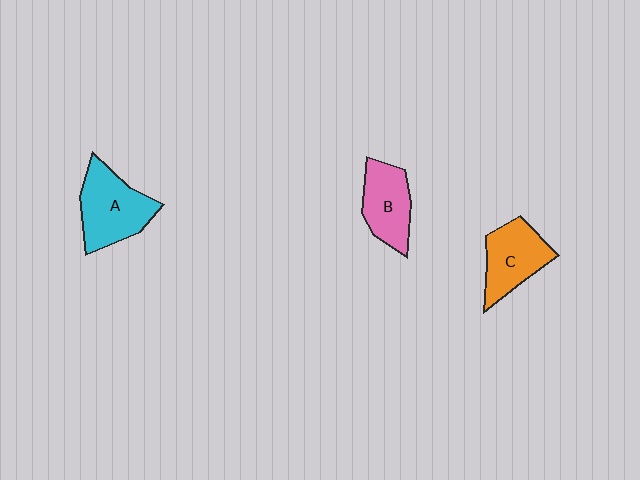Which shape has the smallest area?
Shape B (pink).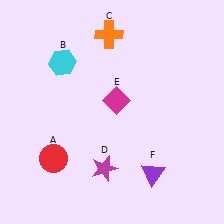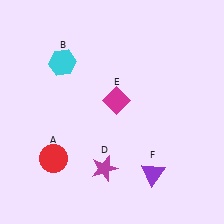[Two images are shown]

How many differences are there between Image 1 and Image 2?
There is 1 difference between the two images.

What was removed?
The orange cross (C) was removed in Image 2.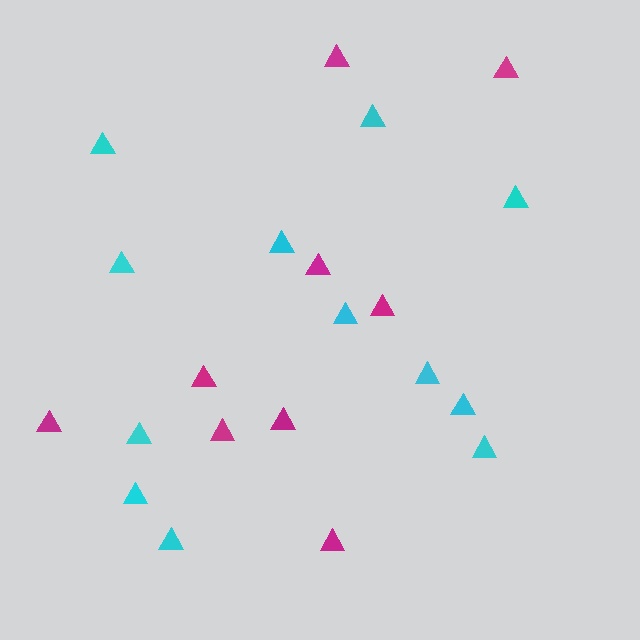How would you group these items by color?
There are 2 groups: one group of magenta triangles (9) and one group of cyan triangles (12).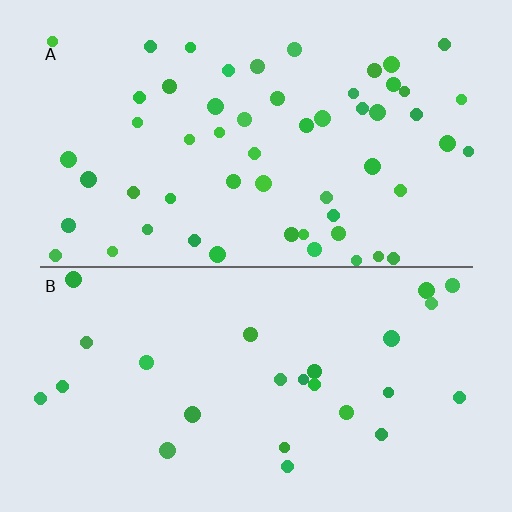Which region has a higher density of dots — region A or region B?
A (the top).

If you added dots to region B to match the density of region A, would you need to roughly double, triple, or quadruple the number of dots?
Approximately double.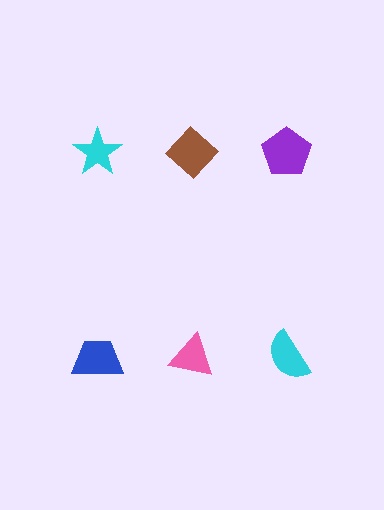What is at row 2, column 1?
A blue trapezoid.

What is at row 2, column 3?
A cyan semicircle.